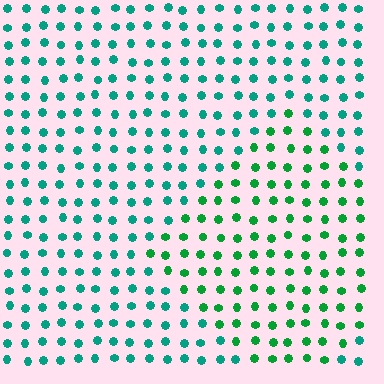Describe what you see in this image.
The image is filled with small teal elements in a uniform arrangement. A diamond-shaped region is visible where the elements are tinted to a slightly different hue, forming a subtle color boundary.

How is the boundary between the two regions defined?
The boundary is defined purely by a slight shift in hue (about 31 degrees). Spacing, size, and orientation are identical on both sides.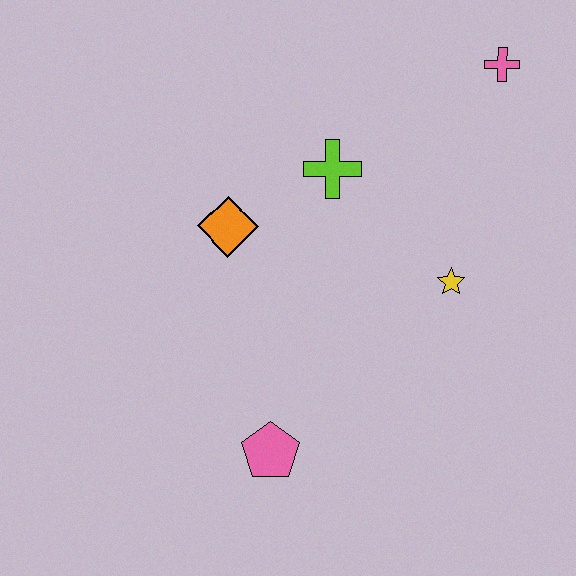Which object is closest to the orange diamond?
The lime cross is closest to the orange diamond.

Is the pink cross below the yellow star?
No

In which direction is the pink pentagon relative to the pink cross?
The pink pentagon is below the pink cross.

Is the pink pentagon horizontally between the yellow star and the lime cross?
No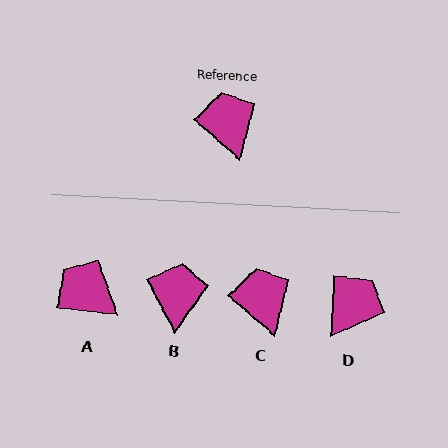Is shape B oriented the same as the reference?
No, it is off by about 21 degrees.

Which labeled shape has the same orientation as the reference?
C.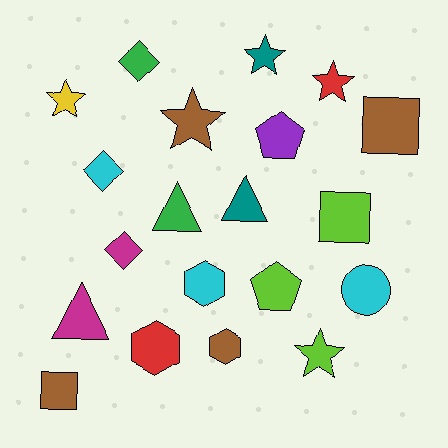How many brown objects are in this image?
There are 4 brown objects.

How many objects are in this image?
There are 20 objects.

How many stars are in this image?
There are 5 stars.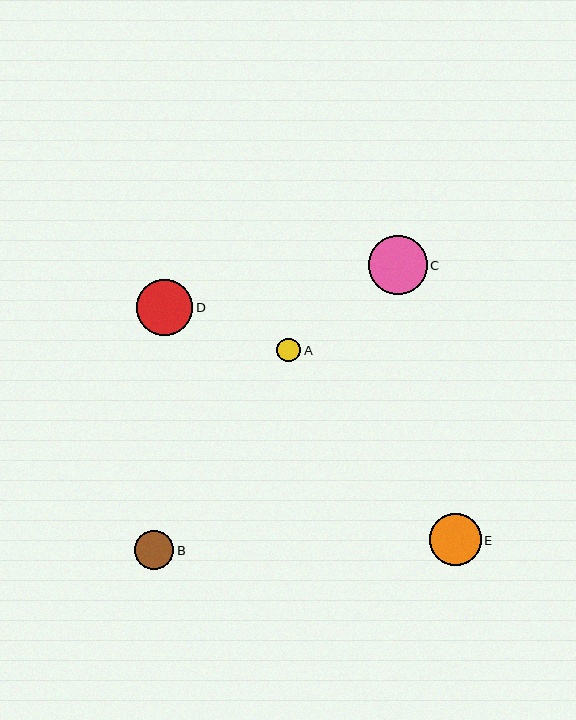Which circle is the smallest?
Circle A is the smallest with a size of approximately 24 pixels.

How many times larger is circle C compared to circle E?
Circle C is approximately 1.1 times the size of circle E.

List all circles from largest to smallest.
From largest to smallest: C, D, E, B, A.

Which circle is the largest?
Circle C is the largest with a size of approximately 58 pixels.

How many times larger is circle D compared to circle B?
Circle D is approximately 1.4 times the size of circle B.